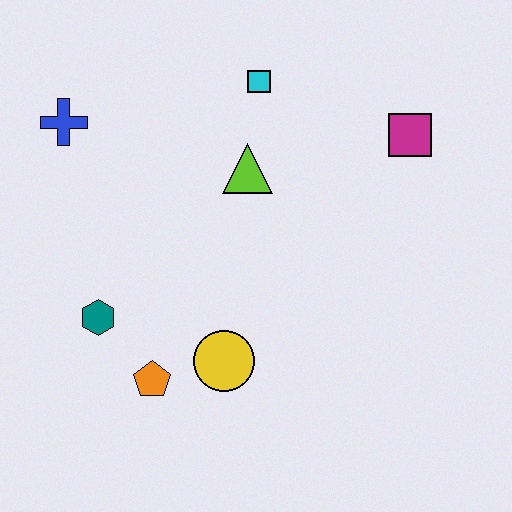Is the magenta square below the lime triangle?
No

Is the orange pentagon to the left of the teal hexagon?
No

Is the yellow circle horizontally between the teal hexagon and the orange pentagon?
No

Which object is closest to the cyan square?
The lime triangle is closest to the cyan square.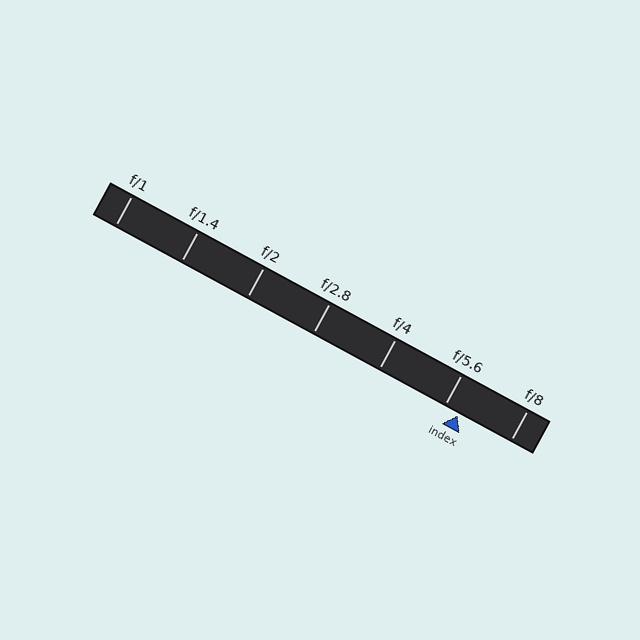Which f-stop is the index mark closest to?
The index mark is closest to f/5.6.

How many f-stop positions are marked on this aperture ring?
There are 7 f-stop positions marked.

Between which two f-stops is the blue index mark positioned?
The index mark is between f/5.6 and f/8.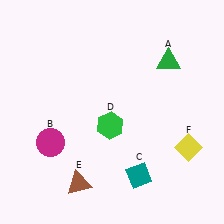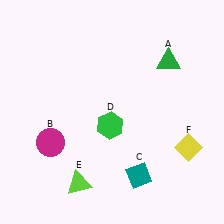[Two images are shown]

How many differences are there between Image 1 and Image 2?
There is 1 difference between the two images.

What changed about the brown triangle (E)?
In Image 1, E is brown. In Image 2, it changed to lime.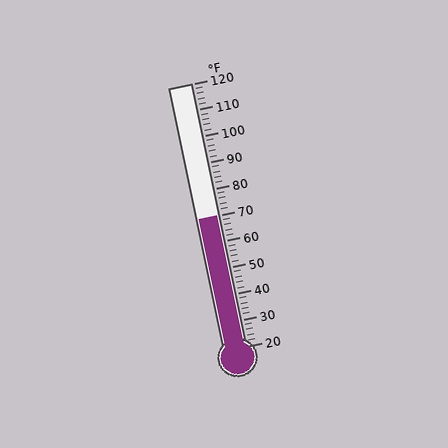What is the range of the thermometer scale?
The thermometer scale ranges from 20°F to 120°F.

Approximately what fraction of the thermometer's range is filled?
The thermometer is filled to approximately 50% of its range.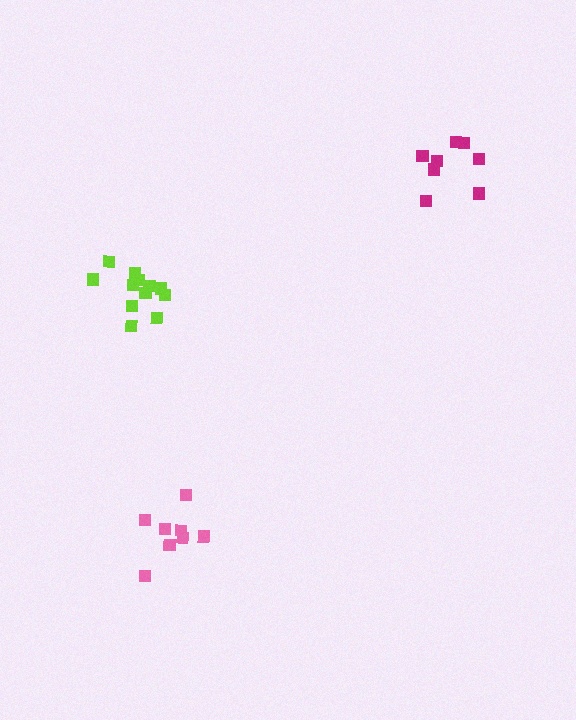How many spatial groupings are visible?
There are 3 spatial groupings.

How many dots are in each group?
Group 1: 12 dots, Group 2: 8 dots, Group 3: 8 dots (28 total).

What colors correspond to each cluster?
The clusters are colored: lime, magenta, pink.